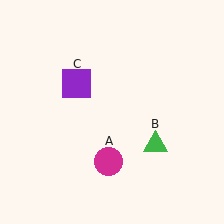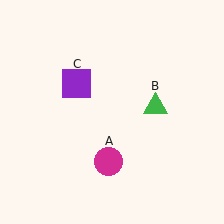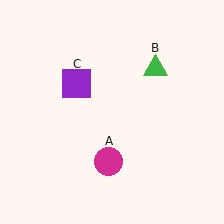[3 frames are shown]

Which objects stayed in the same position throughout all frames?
Magenta circle (object A) and purple square (object C) remained stationary.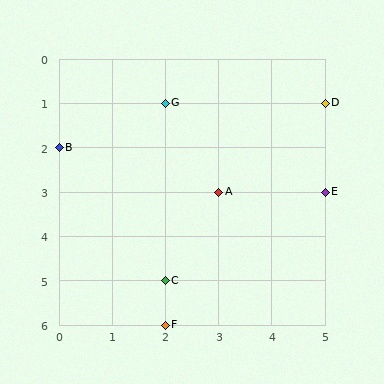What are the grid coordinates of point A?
Point A is at grid coordinates (3, 3).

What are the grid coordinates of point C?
Point C is at grid coordinates (2, 5).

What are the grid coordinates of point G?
Point G is at grid coordinates (2, 1).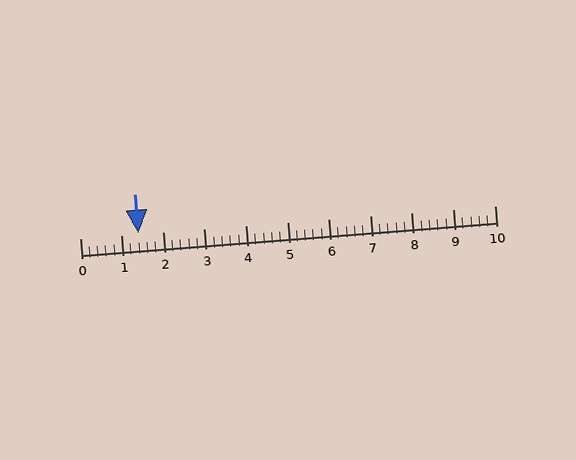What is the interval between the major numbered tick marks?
The major tick marks are spaced 1 units apart.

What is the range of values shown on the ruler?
The ruler shows values from 0 to 10.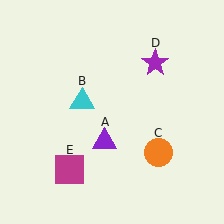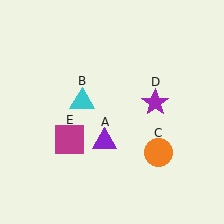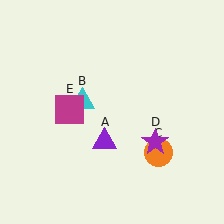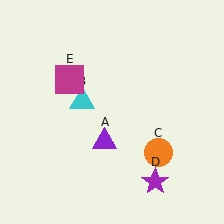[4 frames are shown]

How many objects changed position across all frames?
2 objects changed position: purple star (object D), magenta square (object E).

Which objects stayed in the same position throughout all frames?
Purple triangle (object A) and cyan triangle (object B) and orange circle (object C) remained stationary.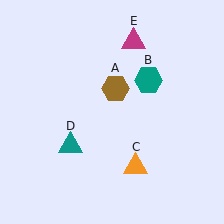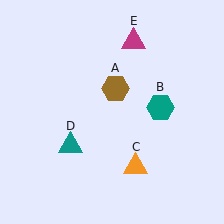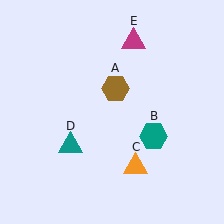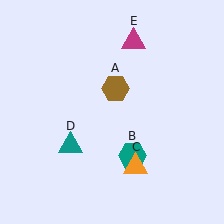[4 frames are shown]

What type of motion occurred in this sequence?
The teal hexagon (object B) rotated clockwise around the center of the scene.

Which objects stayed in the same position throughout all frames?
Brown hexagon (object A) and orange triangle (object C) and teal triangle (object D) and magenta triangle (object E) remained stationary.